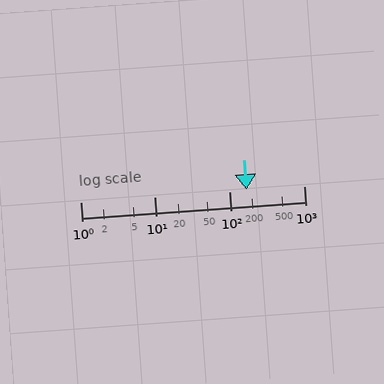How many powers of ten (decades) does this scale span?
The scale spans 3 decades, from 1 to 1000.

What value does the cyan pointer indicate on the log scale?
The pointer indicates approximately 170.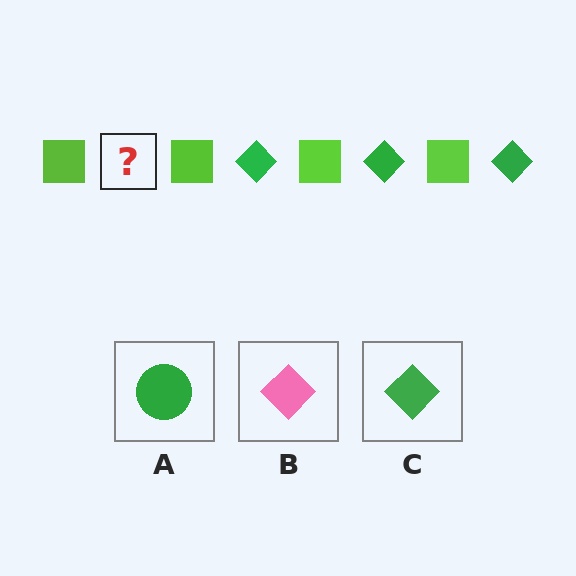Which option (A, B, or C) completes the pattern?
C.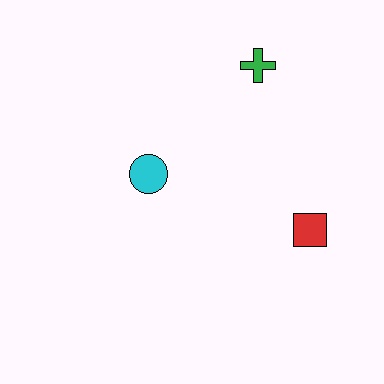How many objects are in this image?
There are 3 objects.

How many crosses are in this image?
There is 1 cross.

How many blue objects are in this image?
There are no blue objects.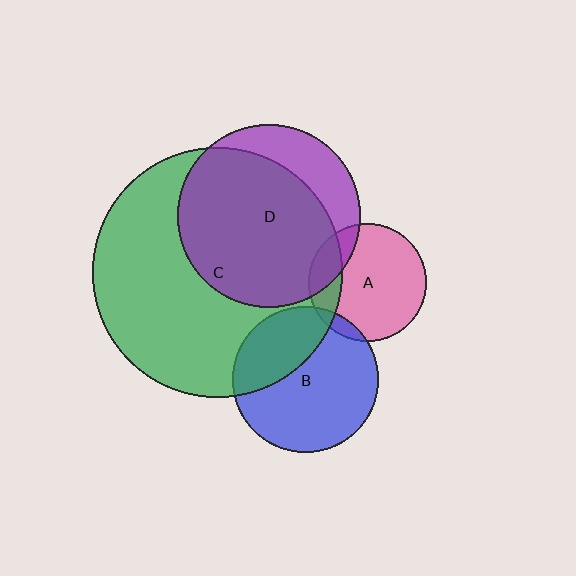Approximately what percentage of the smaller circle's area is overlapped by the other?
Approximately 75%.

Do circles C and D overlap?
Yes.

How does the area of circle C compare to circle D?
Approximately 1.9 times.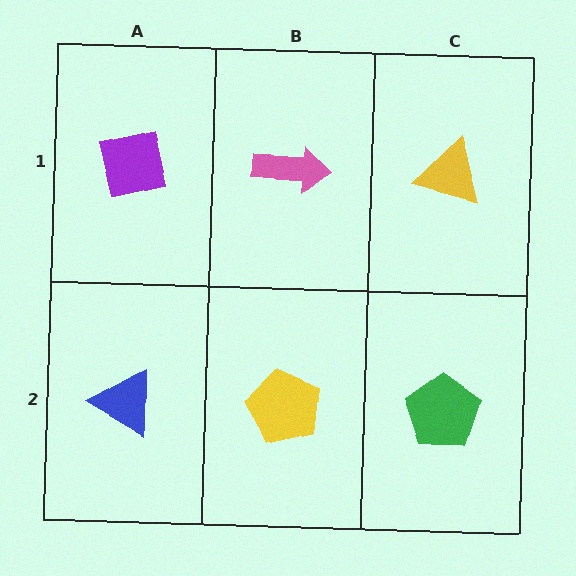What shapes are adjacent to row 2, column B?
A pink arrow (row 1, column B), a blue triangle (row 2, column A), a green pentagon (row 2, column C).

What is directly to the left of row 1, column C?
A pink arrow.